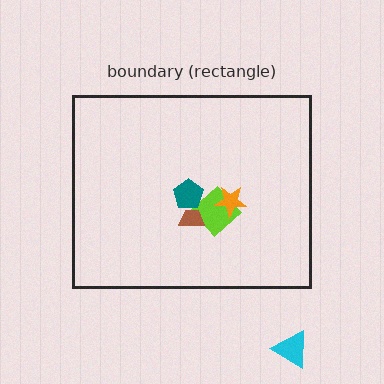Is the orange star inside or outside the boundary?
Inside.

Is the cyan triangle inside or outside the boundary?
Outside.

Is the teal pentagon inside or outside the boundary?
Inside.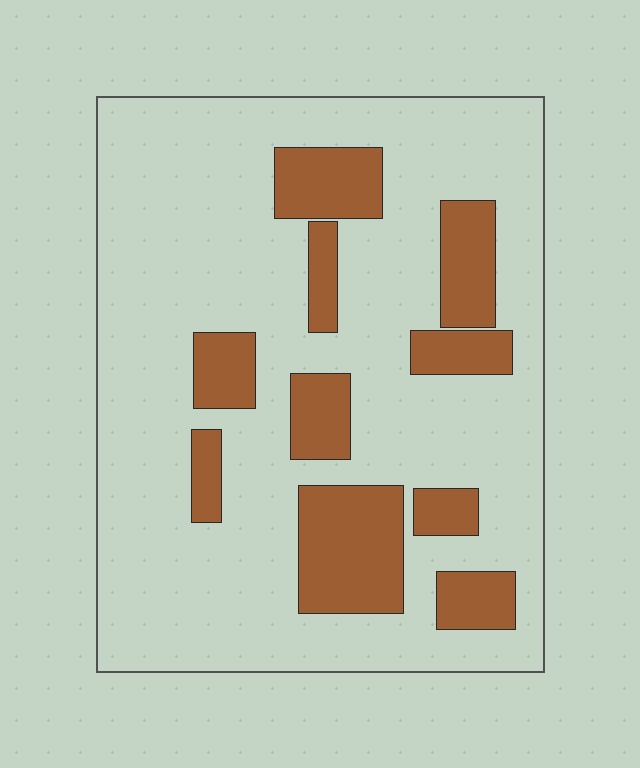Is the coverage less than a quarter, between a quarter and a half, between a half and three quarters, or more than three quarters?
Less than a quarter.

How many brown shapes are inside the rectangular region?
10.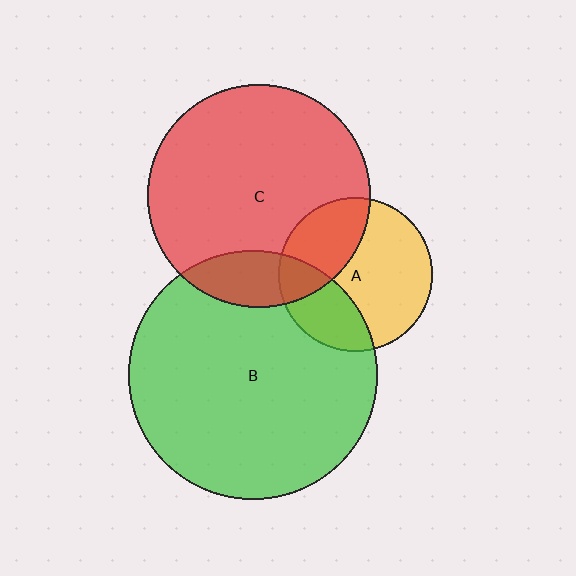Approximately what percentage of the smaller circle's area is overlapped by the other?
Approximately 30%.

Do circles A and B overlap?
Yes.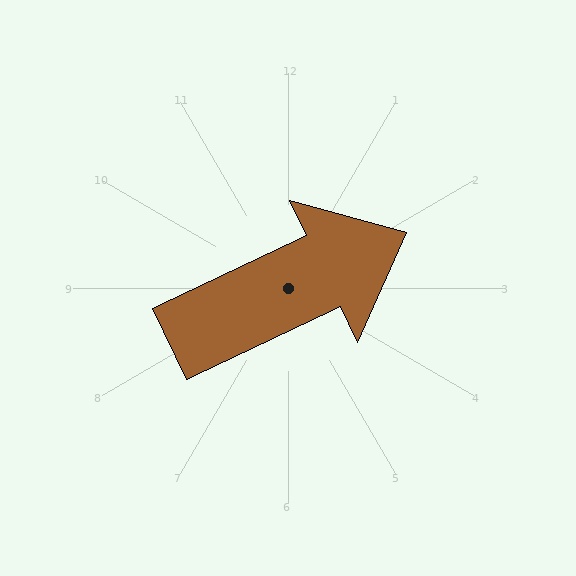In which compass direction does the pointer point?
Northeast.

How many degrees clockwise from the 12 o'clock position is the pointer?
Approximately 65 degrees.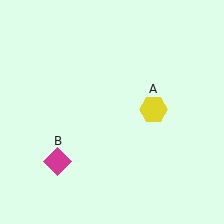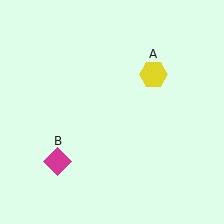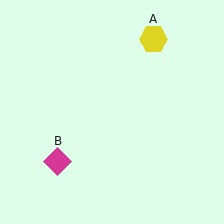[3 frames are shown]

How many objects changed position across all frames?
1 object changed position: yellow hexagon (object A).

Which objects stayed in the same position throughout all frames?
Magenta diamond (object B) remained stationary.